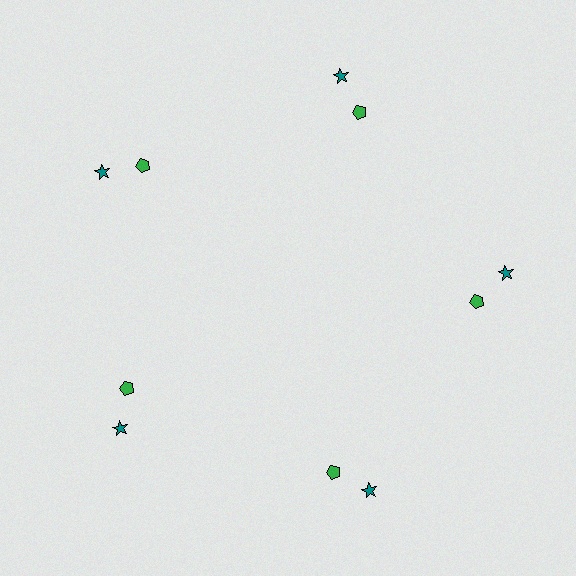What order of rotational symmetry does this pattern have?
This pattern has 5-fold rotational symmetry.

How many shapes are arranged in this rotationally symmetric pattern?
There are 10 shapes, arranged in 5 groups of 2.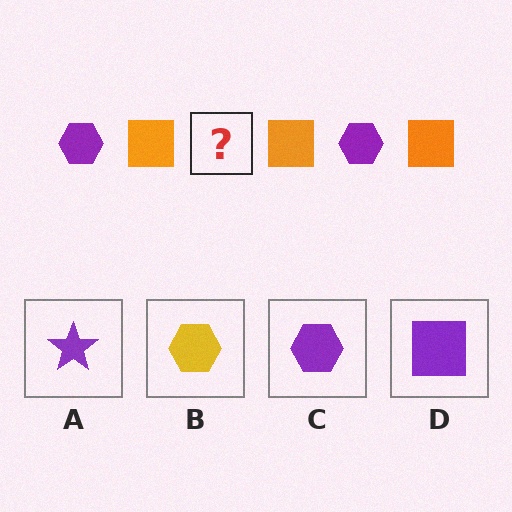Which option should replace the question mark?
Option C.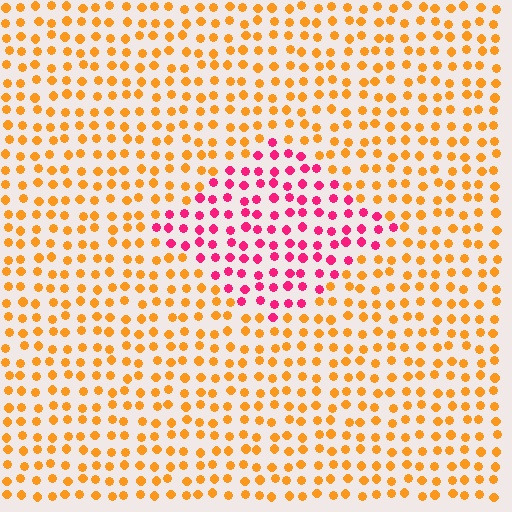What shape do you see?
I see a diamond.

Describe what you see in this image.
The image is filled with small orange elements in a uniform arrangement. A diamond-shaped region is visible where the elements are tinted to a slightly different hue, forming a subtle color boundary.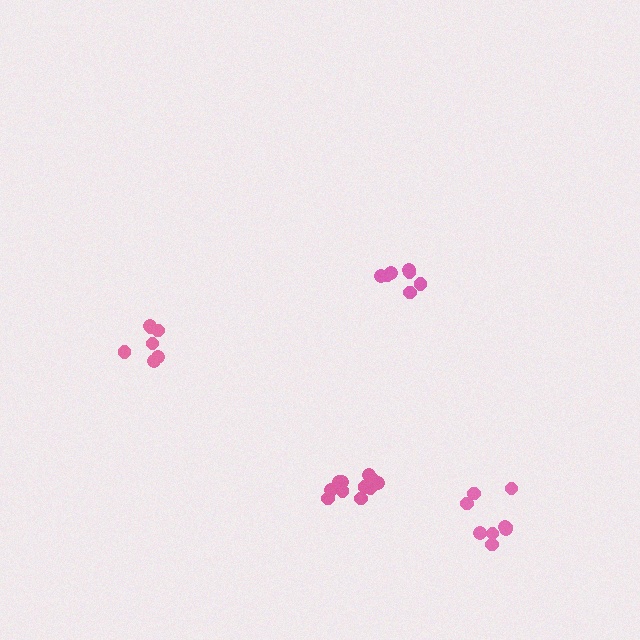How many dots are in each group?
Group 1: 9 dots, Group 2: 11 dots, Group 3: 7 dots, Group 4: 7 dots (34 total).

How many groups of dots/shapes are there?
There are 4 groups.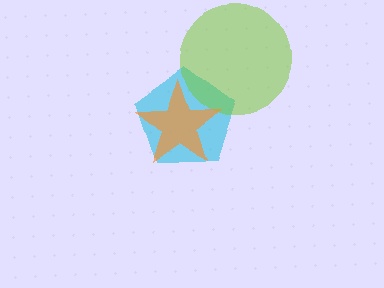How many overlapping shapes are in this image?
There are 3 overlapping shapes in the image.